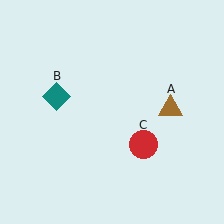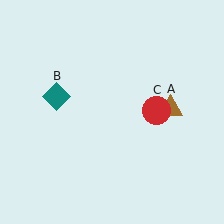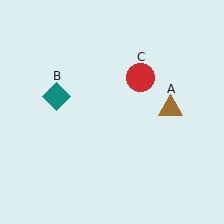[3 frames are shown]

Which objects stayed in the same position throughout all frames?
Brown triangle (object A) and teal diamond (object B) remained stationary.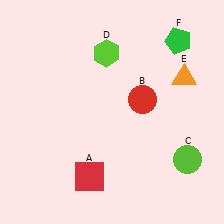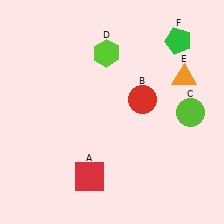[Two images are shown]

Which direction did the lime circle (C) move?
The lime circle (C) moved up.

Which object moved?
The lime circle (C) moved up.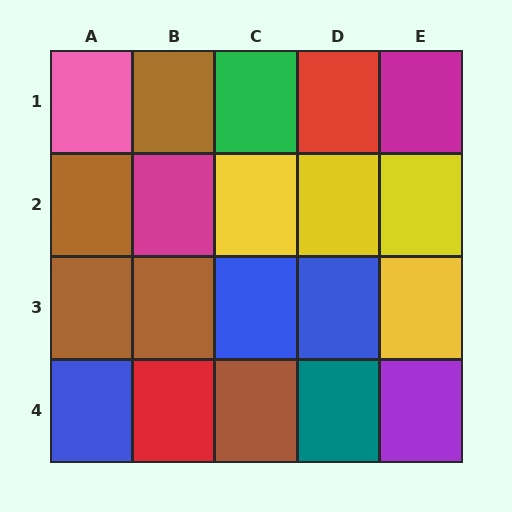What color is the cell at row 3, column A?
Brown.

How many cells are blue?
3 cells are blue.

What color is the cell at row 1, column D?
Red.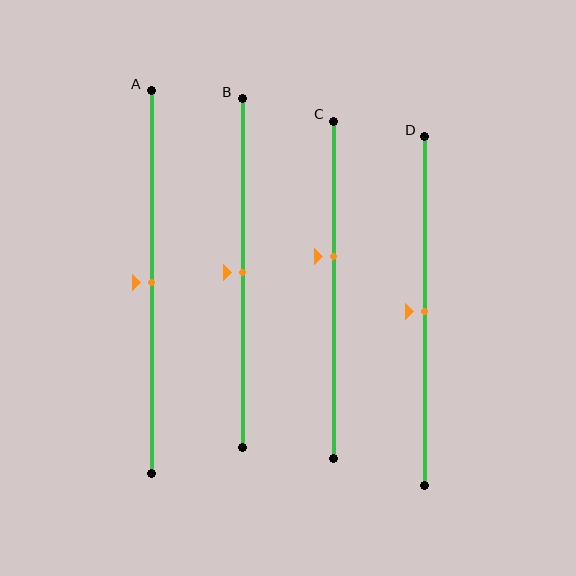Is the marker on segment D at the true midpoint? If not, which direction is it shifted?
Yes, the marker on segment D is at the true midpoint.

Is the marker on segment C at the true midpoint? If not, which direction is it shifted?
No, the marker on segment C is shifted upward by about 10% of the segment length.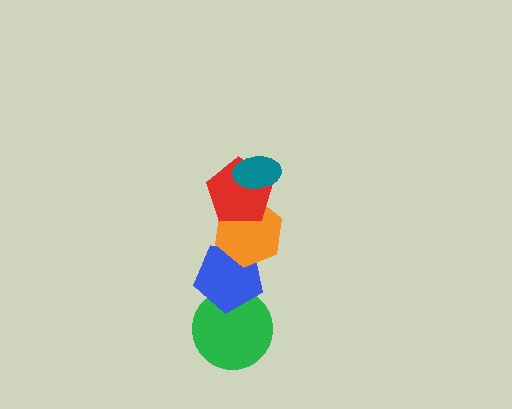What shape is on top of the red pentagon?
The teal ellipse is on top of the red pentagon.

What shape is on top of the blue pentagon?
The orange hexagon is on top of the blue pentagon.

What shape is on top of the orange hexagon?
The red pentagon is on top of the orange hexagon.